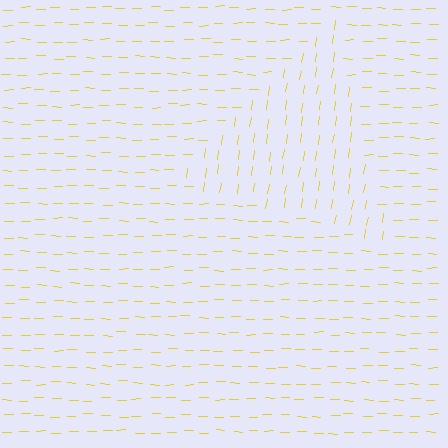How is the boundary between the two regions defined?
The boundary is defined purely by a change in line orientation (approximately 82 degrees difference). All lines are the same color and thickness.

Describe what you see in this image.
The image is filled with small yellow line segments. A triangle region in the image has lines oriented differently from the surrounding lines, creating a visible texture boundary.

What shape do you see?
I see a triangle.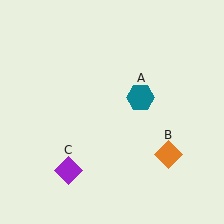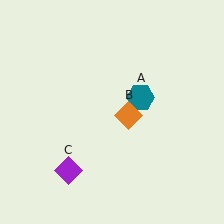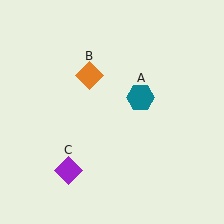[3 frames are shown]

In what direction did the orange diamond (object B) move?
The orange diamond (object B) moved up and to the left.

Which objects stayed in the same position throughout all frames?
Teal hexagon (object A) and purple diamond (object C) remained stationary.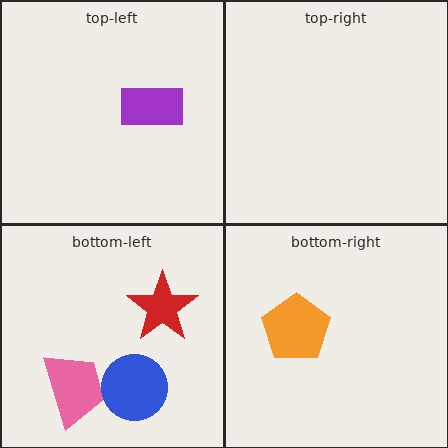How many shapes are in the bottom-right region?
1.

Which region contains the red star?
The bottom-left region.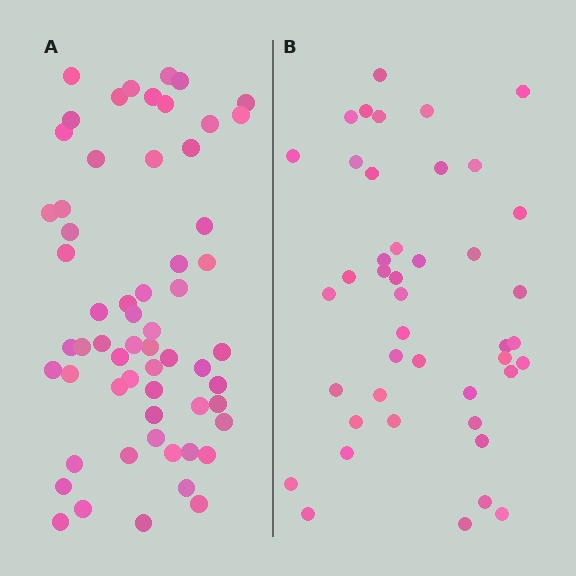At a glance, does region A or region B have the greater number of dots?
Region A (the left region) has more dots.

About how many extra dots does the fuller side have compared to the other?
Region A has approximately 15 more dots than region B.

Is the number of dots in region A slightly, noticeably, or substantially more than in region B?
Region A has noticeably more, but not dramatically so. The ratio is roughly 1.4 to 1.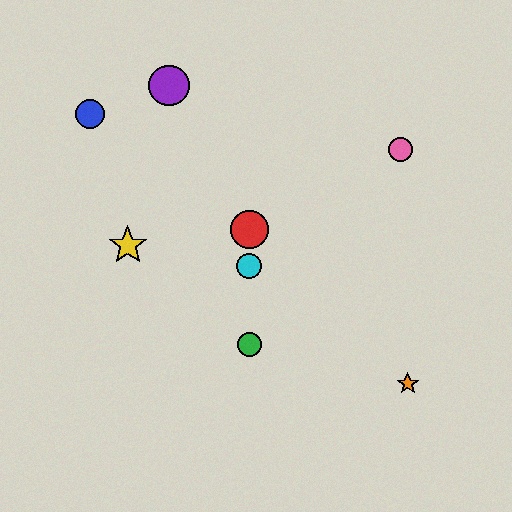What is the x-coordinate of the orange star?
The orange star is at x≈408.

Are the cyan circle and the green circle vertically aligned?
Yes, both are at x≈249.